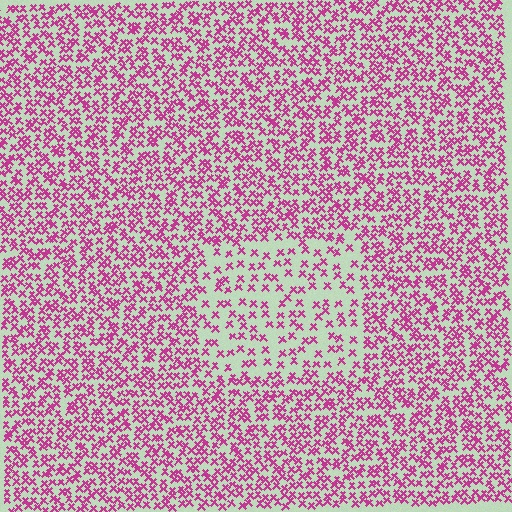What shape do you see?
I see a rectangle.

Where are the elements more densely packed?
The elements are more densely packed outside the rectangle boundary.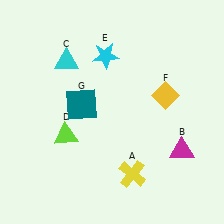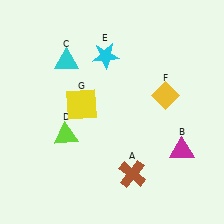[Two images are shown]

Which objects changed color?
A changed from yellow to brown. G changed from teal to yellow.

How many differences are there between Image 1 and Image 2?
There are 2 differences between the two images.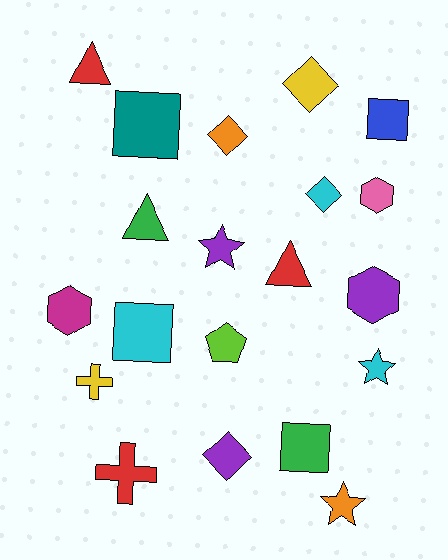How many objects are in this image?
There are 20 objects.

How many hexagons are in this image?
There are 3 hexagons.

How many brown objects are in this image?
There are no brown objects.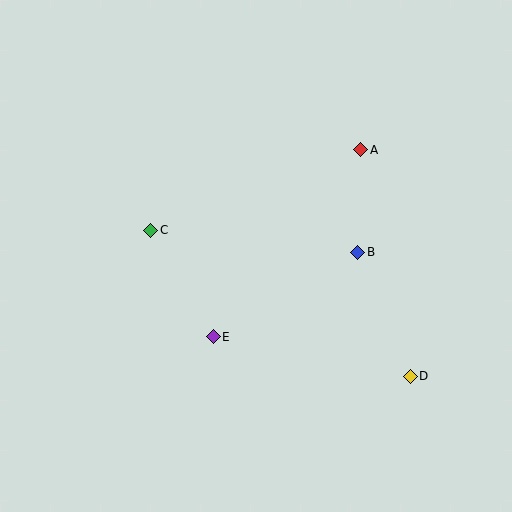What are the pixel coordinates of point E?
Point E is at (213, 337).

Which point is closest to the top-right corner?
Point A is closest to the top-right corner.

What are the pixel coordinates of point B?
Point B is at (358, 252).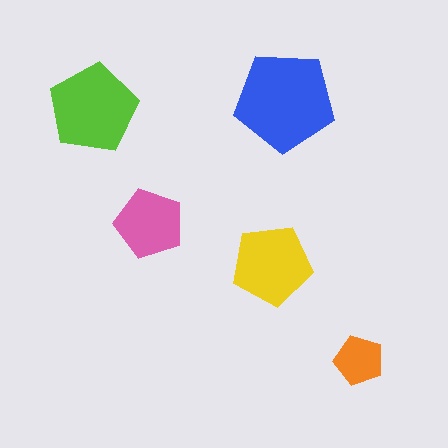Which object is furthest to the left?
The lime pentagon is leftmost.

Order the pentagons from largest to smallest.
the blue one, the lime one, the yellow one, the pink one, the orange one.